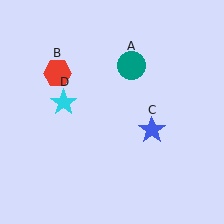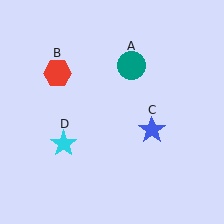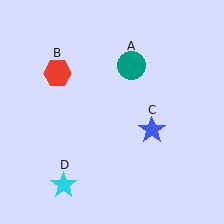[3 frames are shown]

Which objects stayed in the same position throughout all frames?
Teal circle (object A) and red hexagon (object B) and blue star (object C) remained stationary.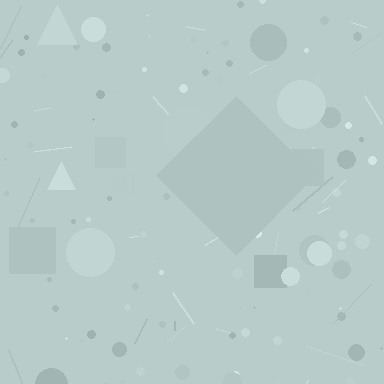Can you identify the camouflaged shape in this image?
The camouflaged shape is a diamond.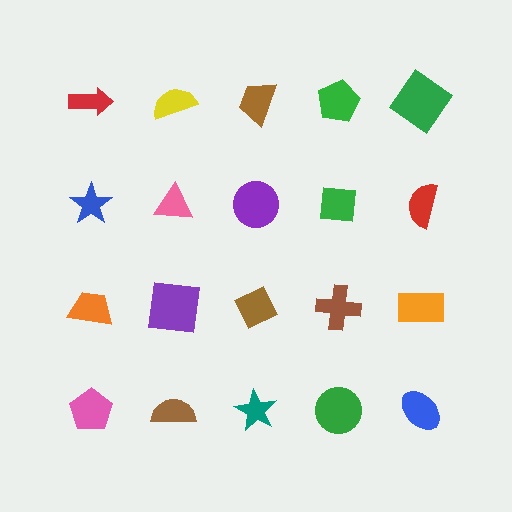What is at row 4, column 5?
A blue ellipse.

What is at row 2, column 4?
A green square.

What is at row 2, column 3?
A purple circle.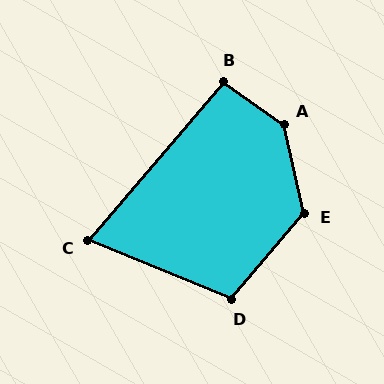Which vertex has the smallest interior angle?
C, at approximately 72 degrees.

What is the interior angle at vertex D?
Approximately 108 degrees (obtuse).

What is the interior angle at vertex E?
Approximately 127 degrees (obtuse).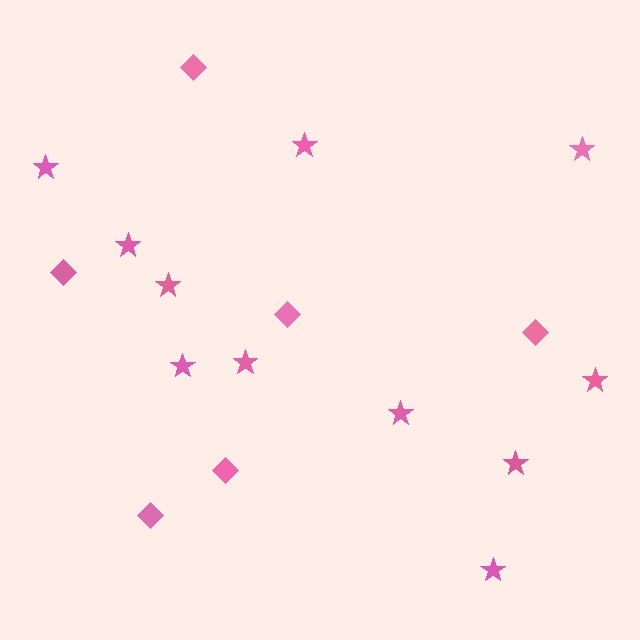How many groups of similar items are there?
There are 2 groups: one group of stars (11) and one group of diamonds (6).